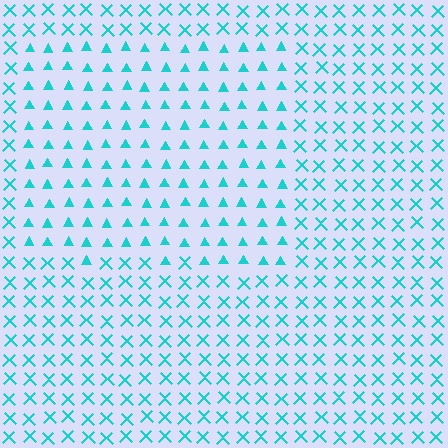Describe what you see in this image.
The image is filled with small cyan elements arranged in a uniform grid. A rectangle-shaped region contains triangles, while the surrounding area contains X marks. The boundary is defined purely by the change in element shape.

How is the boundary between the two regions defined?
The boundary is defined by a change in element shape: triangles inside vs. X marks outside. All elements share the same color and spacing.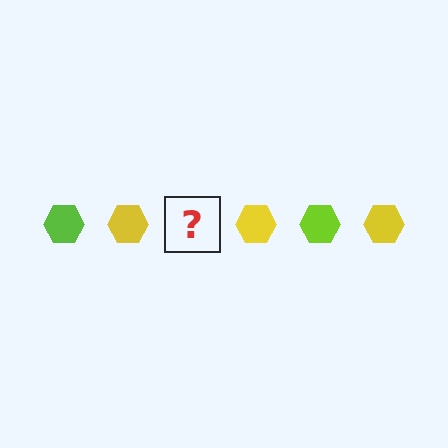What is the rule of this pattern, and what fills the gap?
The rule is that the pattern cycles through lime, yellow hexagons. The gap should be filled with a lime hexagon.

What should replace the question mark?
The question mark should be replaced with a lime hexagon.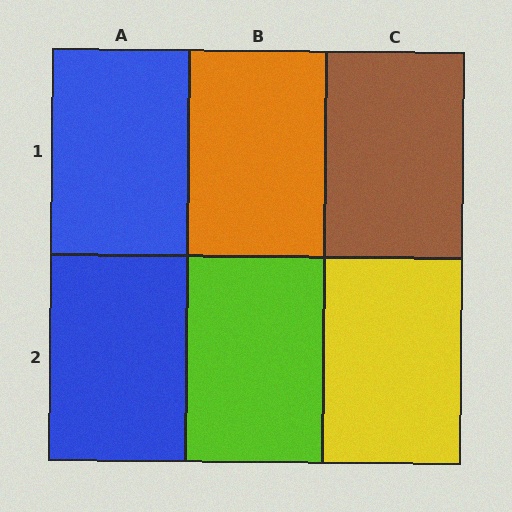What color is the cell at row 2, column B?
Lime.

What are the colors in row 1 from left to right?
Blue, orange, brown.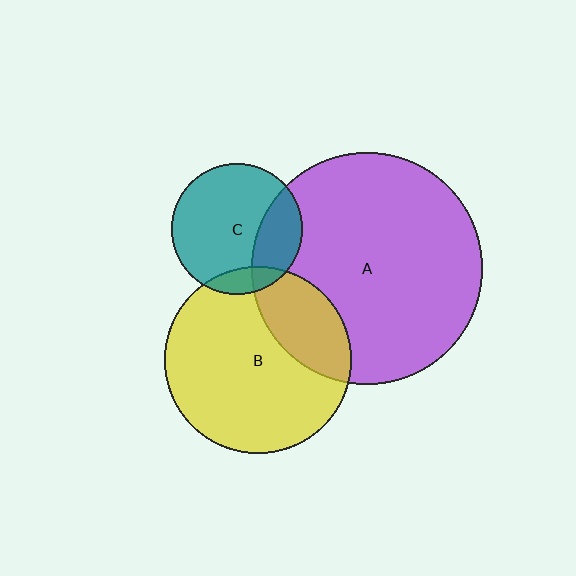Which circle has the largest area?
Circle A (purple).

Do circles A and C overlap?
Yes.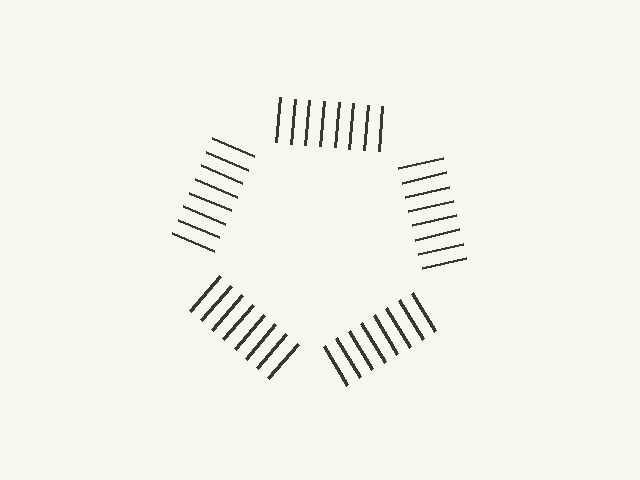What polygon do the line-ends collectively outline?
An illusory pentagon — the line segments terminate on its edges but no continuous stroke is drawn.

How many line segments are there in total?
40 — 8 along each of the 5 edges.